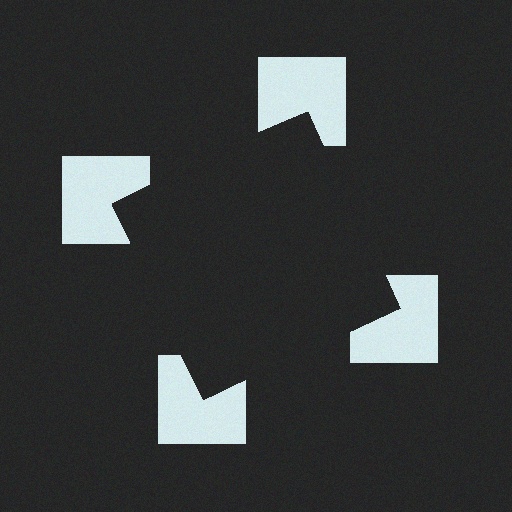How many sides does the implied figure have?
4 sides.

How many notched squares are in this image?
There are 4 — one at each vertex of the illusory square.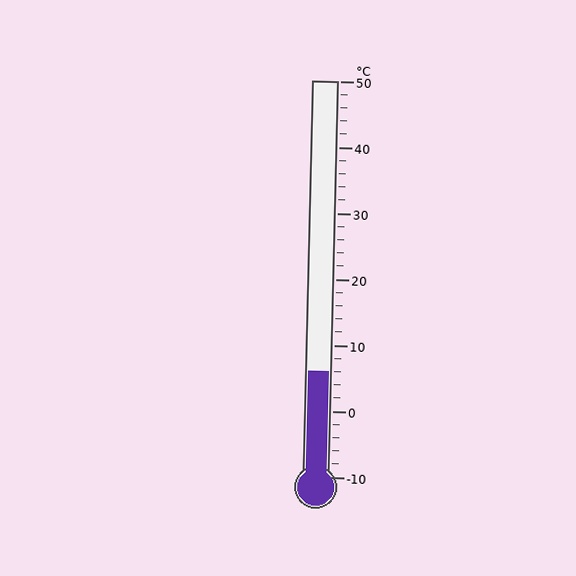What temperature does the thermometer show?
The thermometer shows approximately 6°C.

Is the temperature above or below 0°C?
The temperature is above 0°C.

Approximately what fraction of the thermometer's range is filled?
The thermometer is filled to approximately 25% of its range.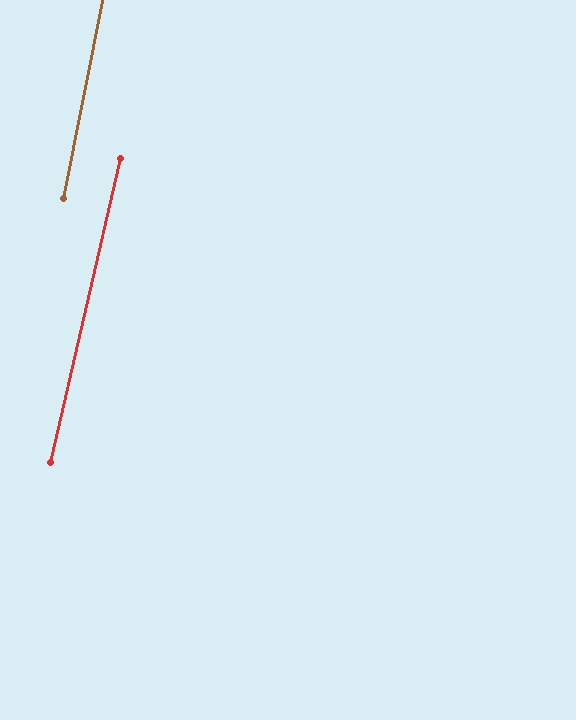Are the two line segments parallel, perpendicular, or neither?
Parallel — their directions differ by only 1.7°.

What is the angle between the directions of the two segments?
Approximately 2 degrees.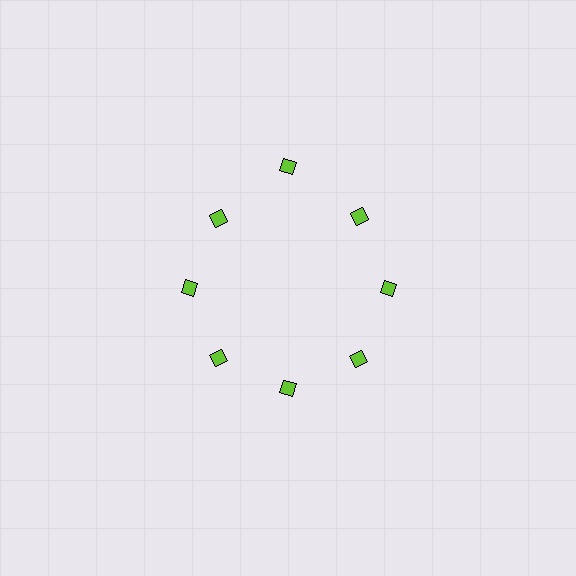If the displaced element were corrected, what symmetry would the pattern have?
It would have 8-fold rotational symmetry — the pattern would map onto itself every 45 degrees.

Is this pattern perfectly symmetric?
No. The 8 lime diamonds are arranged in a ring, but one element near the 12 o'clock position is pushed outward from the center, breaking the 8-fold rotational symmetry.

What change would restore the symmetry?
The symmetry would be restored by moving it inward, back onto the ring so that all 8 diamonds sit at equal angles and equal distance from the center.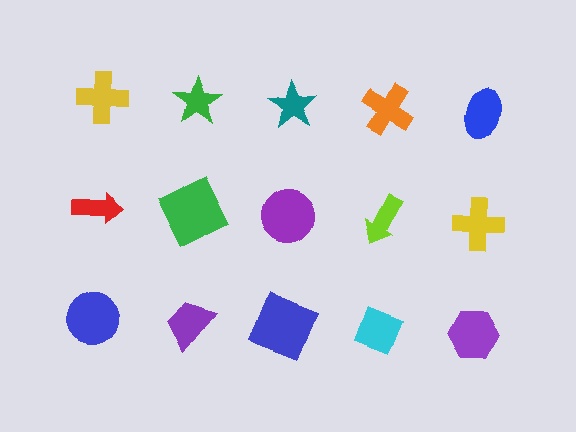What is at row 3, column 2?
A purple trapezoid.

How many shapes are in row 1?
5 shapes.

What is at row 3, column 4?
A cyan diamond.